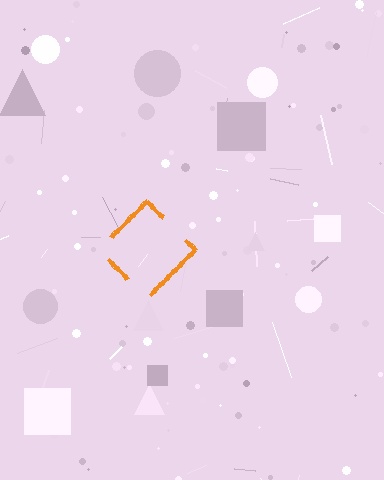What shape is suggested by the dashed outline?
The dashed outline suggests a diamond.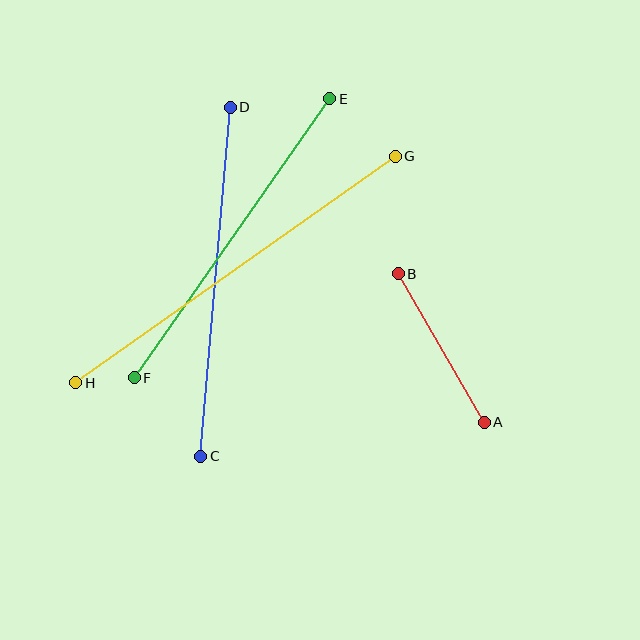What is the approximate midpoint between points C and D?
The midpoint is at approximately (215, 282) pixels.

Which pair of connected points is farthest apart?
Points G and H are farthest apart.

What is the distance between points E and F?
The distance is approximately 341 pixels.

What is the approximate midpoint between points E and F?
The midpoint is at approximately (232, 238) pixels.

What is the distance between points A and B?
The distance is approximately 171 pixels.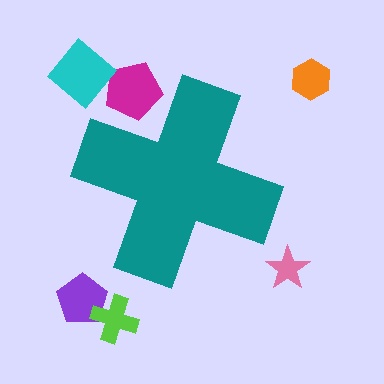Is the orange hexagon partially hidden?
No, the orange hexagon is fully visible.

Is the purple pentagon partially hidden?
No, the purple pentagon is fully visible.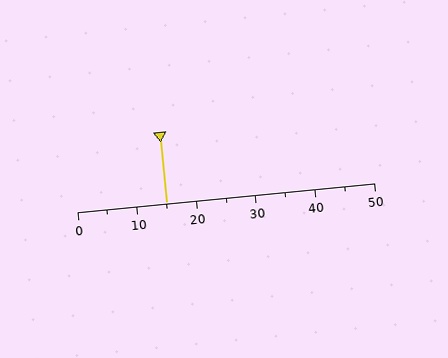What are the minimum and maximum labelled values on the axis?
The axis runs from 0 to 50.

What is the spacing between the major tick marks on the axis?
The major ticks are spaced 10 apart.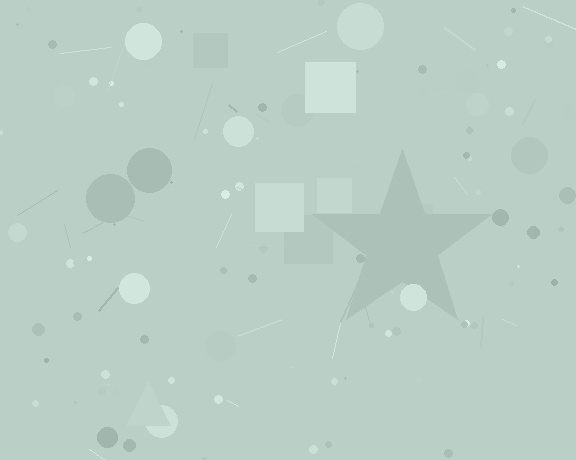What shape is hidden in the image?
A star is hidden in the image.